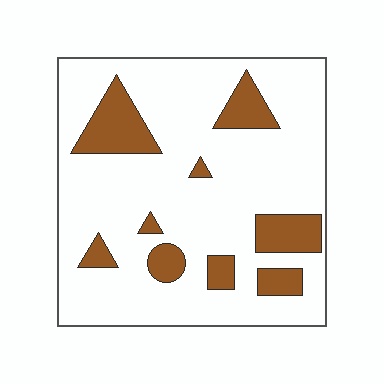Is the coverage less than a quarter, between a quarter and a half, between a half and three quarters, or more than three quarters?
Less than a quarter.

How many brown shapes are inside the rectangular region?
9.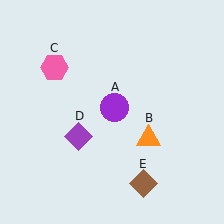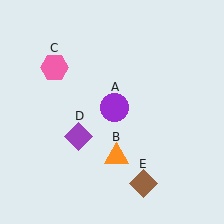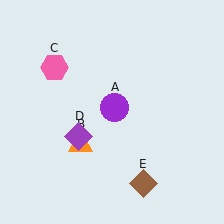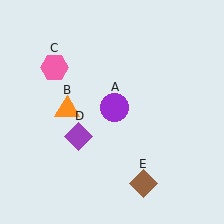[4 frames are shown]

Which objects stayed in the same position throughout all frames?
Purple circle (object A) and pink hexagon (object C) and purple diamond (object D) and brown diamond (object E) remained stationary.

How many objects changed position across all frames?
1 object changed position: orange triangle (object B).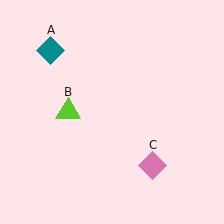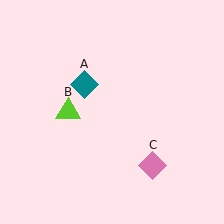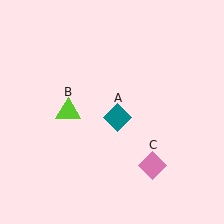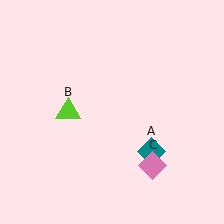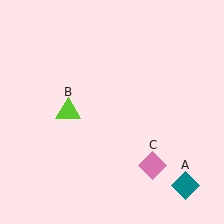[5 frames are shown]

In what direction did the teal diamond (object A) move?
The teal diamond (object A) moved down and to the right.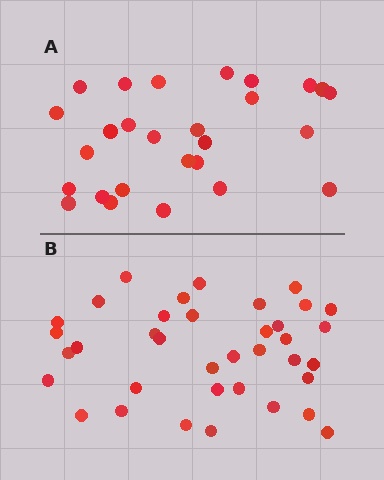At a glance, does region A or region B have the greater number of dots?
Region B (the bottom region) has more dots.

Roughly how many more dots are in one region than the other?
Region B has roughly 10 or so more dots than region A.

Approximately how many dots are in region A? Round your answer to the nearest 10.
About 30 dots. (The exact count is 27, which rounds to 30.)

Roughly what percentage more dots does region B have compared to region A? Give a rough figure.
About 35% more.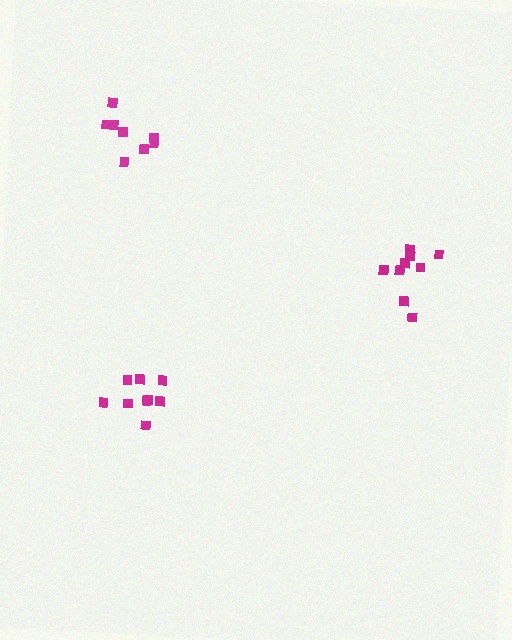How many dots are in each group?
Group 1: 9 dots, Group 2: 10 dots, Group 3: 8 dots (27 total).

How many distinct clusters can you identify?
There are 3 distinct clusters.